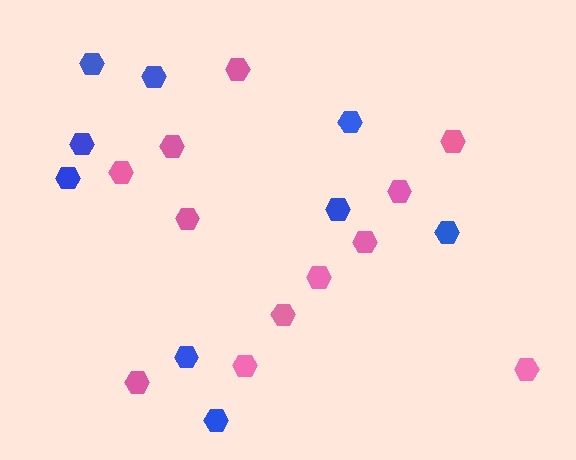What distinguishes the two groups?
There are 2 groups: one group of blue hexagons (9) and one group of pink hexagons (12).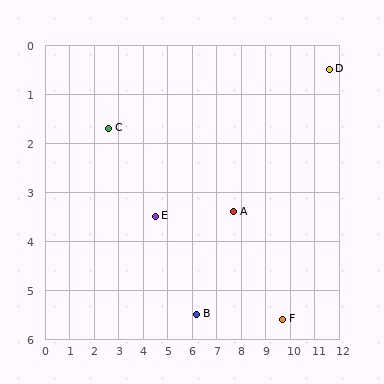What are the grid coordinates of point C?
Point C is at approximately (2.6, 1.7).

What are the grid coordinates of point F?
Point F is at approximately (9.7, 5.6).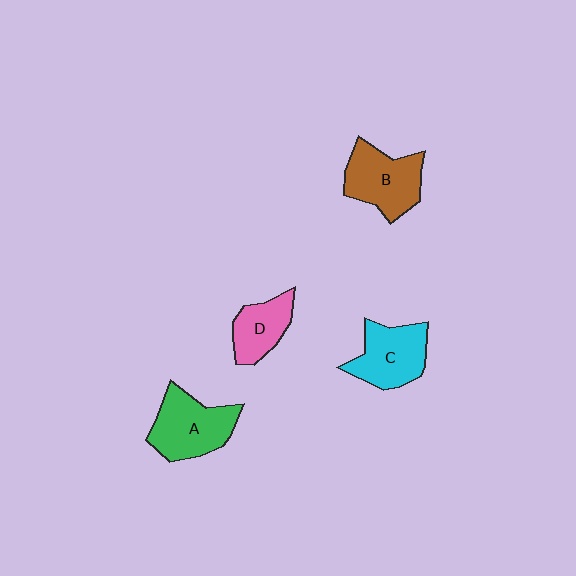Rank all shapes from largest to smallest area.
From largest to smallest: A (green), B (brown), C (cyan), D (pink).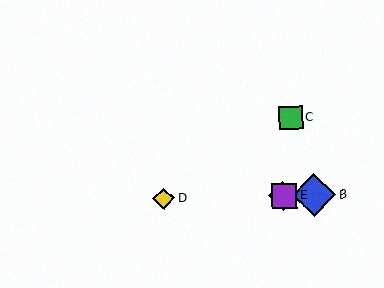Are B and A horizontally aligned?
Yes, both are at y≈195.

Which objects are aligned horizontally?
Objects A, B, D, E are aligned horizontally.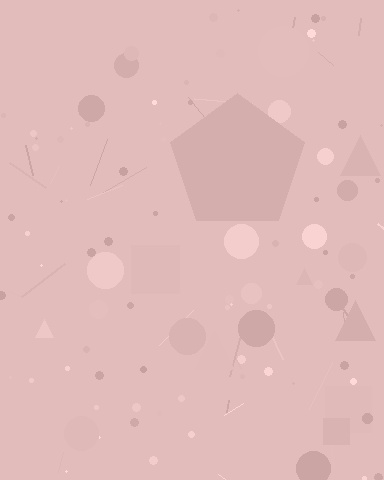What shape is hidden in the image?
A pentagon is hidden in the image.